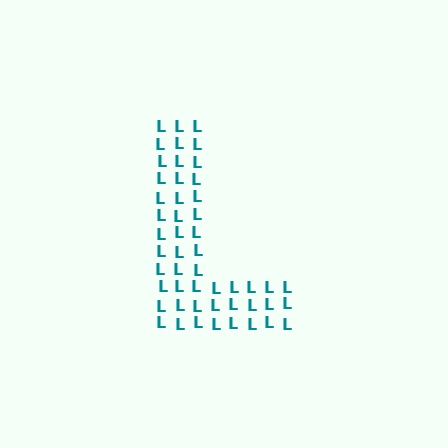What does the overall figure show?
The overall figure shows the letter L.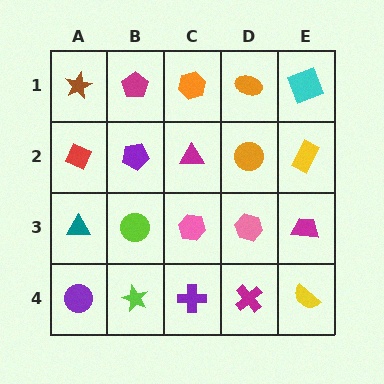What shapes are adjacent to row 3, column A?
A red diamond (row 2, column A), a purple circle (row 4, column A), a lime circle (row 3, column B).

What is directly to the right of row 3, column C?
A pink hexagon.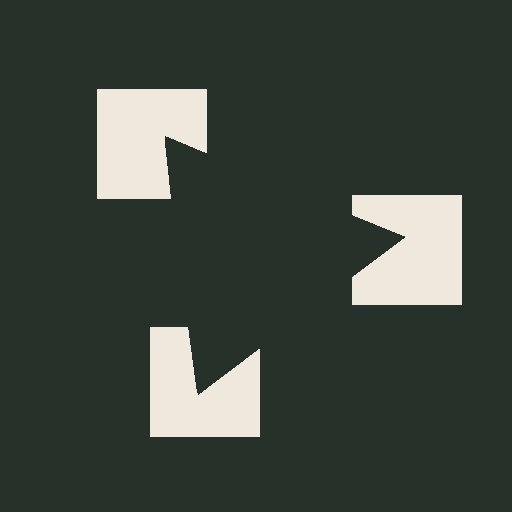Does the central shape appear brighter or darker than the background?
It typically appears slightly darker than the background, even though no actual brightness change is drawn.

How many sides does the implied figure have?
3 sides.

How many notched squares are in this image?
There are 3 — one at each vertex of the illusory triangle.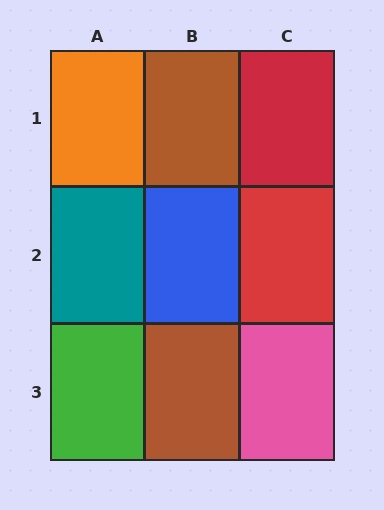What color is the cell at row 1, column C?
Red.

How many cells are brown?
2 cells are brown.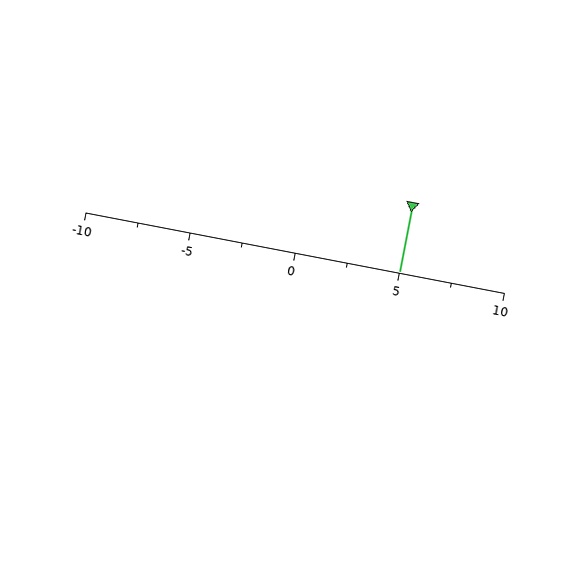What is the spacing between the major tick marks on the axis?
The major ticks are spaced 5 apart.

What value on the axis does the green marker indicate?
The marker indicates approximately 5.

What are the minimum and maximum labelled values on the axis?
The axis runs from -10 to 10.